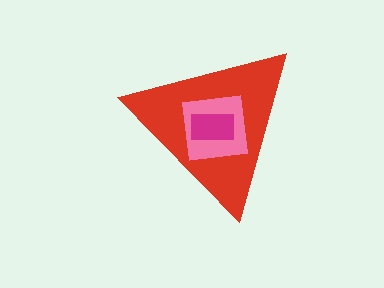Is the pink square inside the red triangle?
Yes.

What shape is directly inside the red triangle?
The pink square.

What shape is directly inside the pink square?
The magenta rectangle.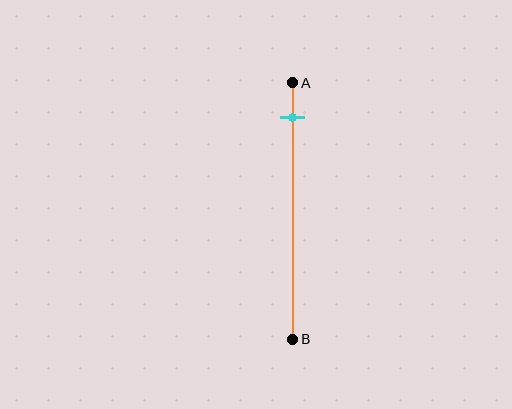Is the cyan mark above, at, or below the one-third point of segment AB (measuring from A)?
The cyan mark is above the one-third point of segment AB.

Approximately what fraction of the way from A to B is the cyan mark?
The cyan mark is approximately 15% of the way from A to B.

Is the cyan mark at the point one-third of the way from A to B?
No, the mark is at about 15% from A, not at the 33% one-third point.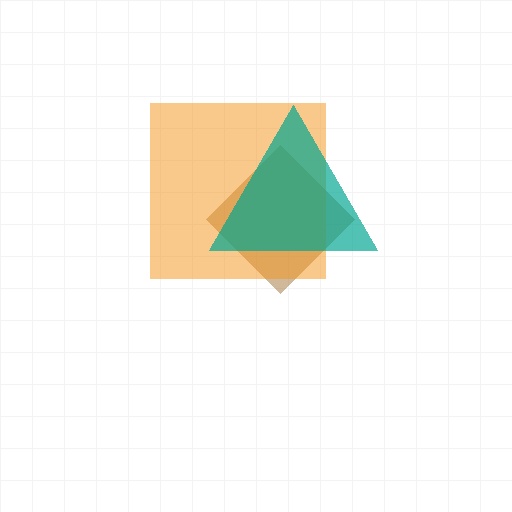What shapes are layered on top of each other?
The layered shapes are: a brown diamond, an orange square, a teal triangle.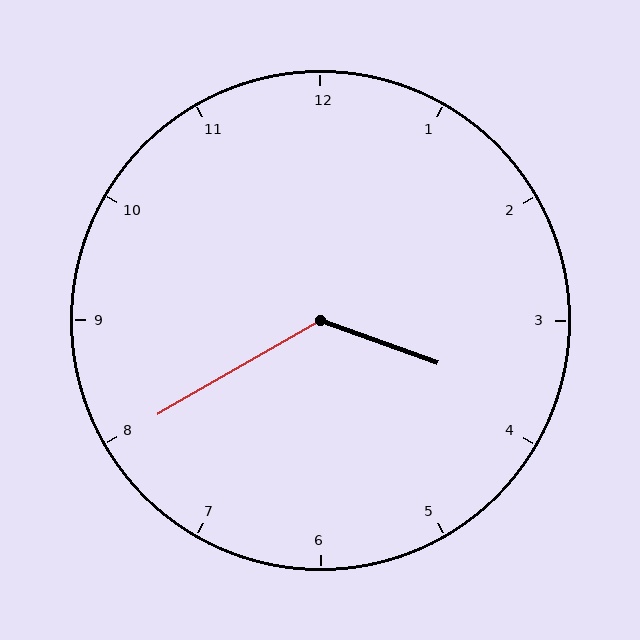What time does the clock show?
3:40.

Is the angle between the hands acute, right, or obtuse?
It is obtuse.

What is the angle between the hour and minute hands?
Approximately 130 degrees.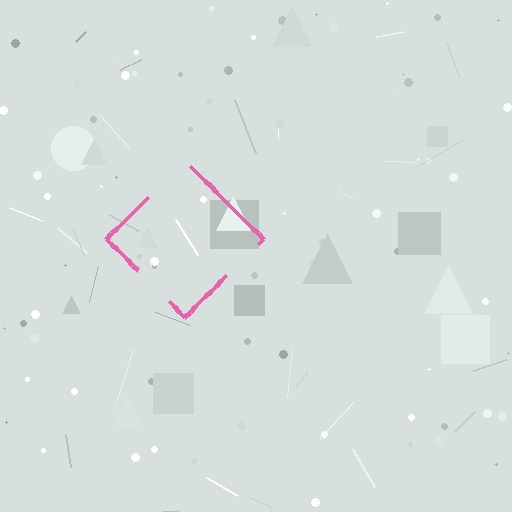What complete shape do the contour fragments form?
The contour fragments form a diamond.